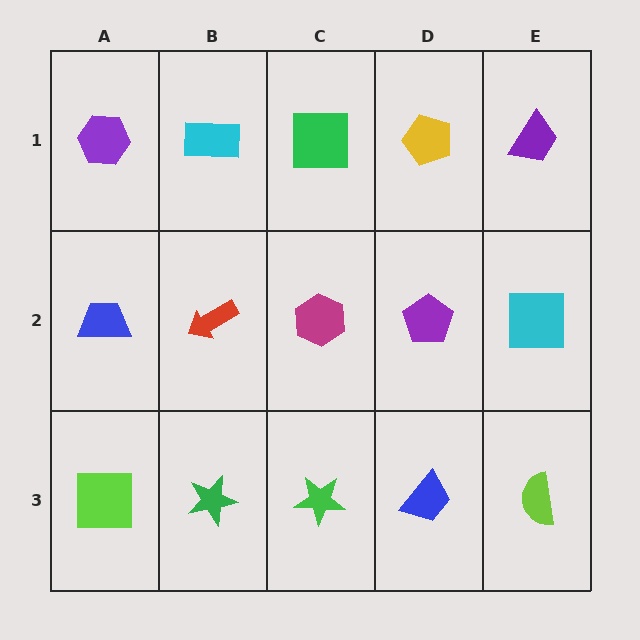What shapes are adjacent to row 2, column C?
A green square (row 1, column C), a green star (row 3, column C), a red arrow (row 2, column B), a purple pentagon (row 2, column D).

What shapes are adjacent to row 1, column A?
A blue trapezoid (row 2, column A), a cyan rectangle (row 1, column B).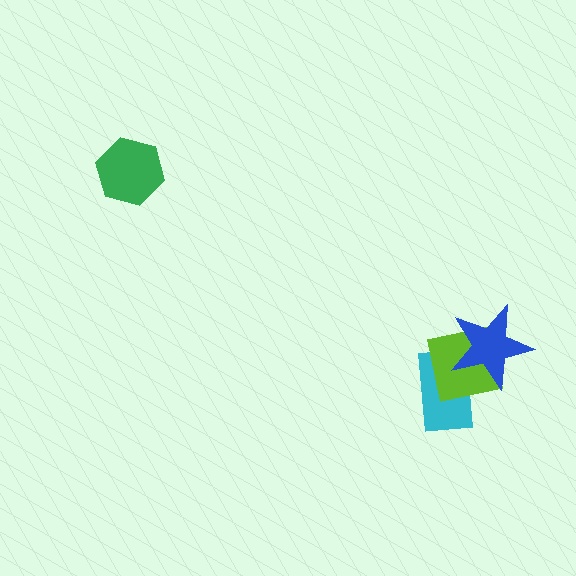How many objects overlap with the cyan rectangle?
2 objects overlap with the cyan rectangle.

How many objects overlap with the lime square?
2 objects overlap with the lime square.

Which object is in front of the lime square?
The blue star is in front of the lime square.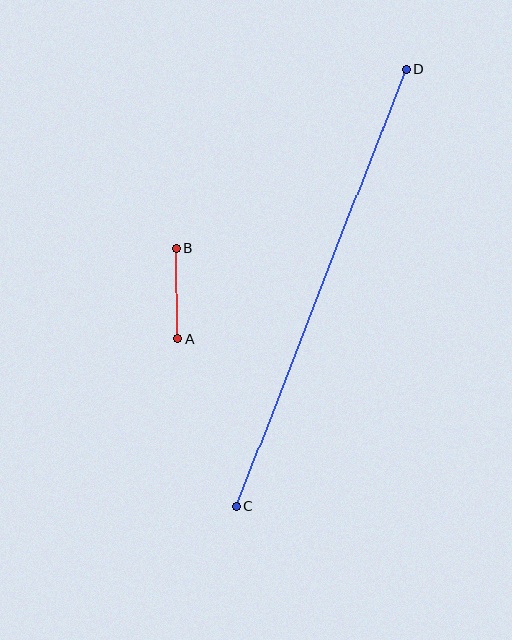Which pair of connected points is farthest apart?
Points C and D are farthest apart.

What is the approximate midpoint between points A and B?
The midpoint is at approximately (177, 293) pixels.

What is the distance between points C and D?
The distance is approximately 469 pixels.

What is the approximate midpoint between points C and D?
The midpoint is at approximately (321, 287) pixels.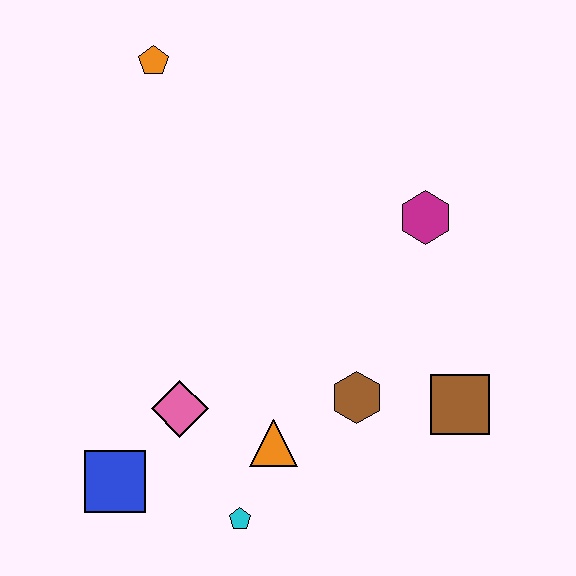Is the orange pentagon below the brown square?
No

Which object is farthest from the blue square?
The orange pentagon is farthest from the blue square.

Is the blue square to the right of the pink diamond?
No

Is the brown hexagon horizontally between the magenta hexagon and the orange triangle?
Yes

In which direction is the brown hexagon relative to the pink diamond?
The brown hexagon is to the right of the pink diamond.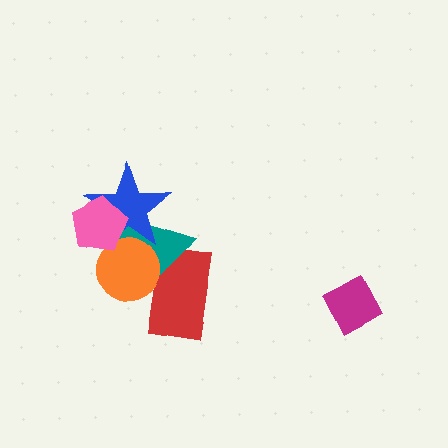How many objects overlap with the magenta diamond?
0 objects overlap with the magenta diamond.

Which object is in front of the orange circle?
The pink pentagon is in front of the orange circle.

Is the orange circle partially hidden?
Yes, it is partially covered by another shape.